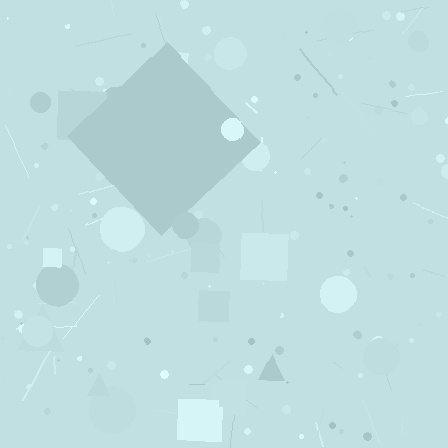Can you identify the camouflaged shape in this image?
The camouflaged shape is a diamond.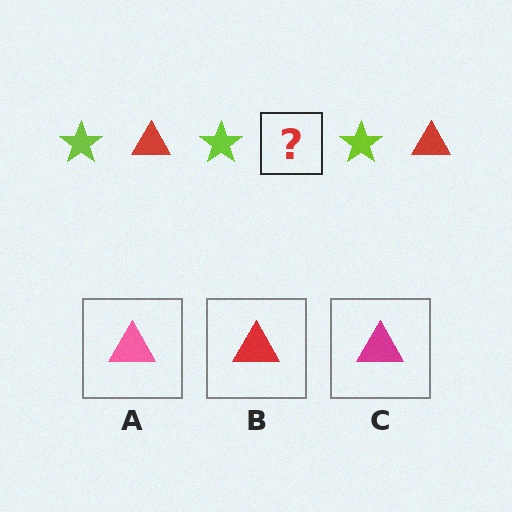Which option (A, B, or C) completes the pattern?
B.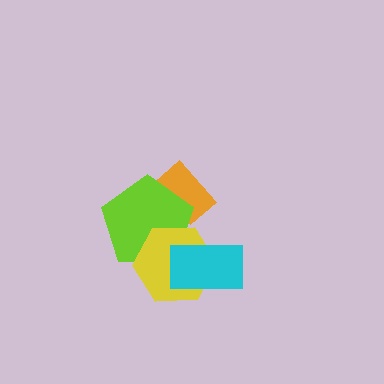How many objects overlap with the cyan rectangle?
2 objects overlap with the cyan rectangle.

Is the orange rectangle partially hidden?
Yes, it is partially covered by another shape.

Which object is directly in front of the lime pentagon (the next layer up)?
The yellow hexagon is directly in front of the lime pentagon.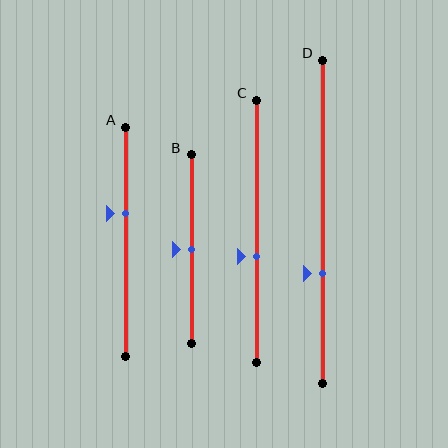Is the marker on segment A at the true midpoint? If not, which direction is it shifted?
No, the marker on segment A is shifted upward by about 12% of the segment length.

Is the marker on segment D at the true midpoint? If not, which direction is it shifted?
No, the marker on segment D is shifted downward by about 16% of the segment length.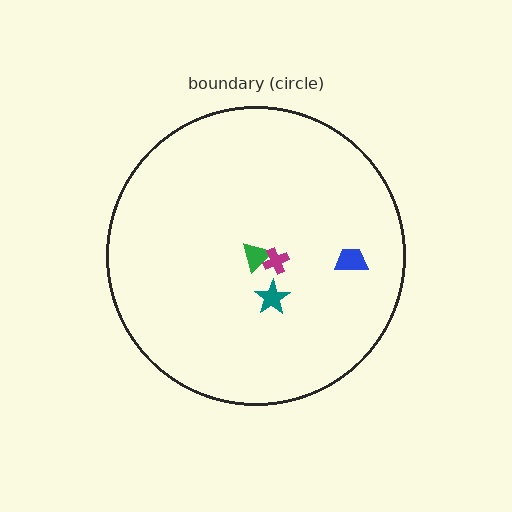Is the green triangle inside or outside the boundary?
Inside.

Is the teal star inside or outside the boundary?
Inside.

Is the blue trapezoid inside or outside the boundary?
Inside.